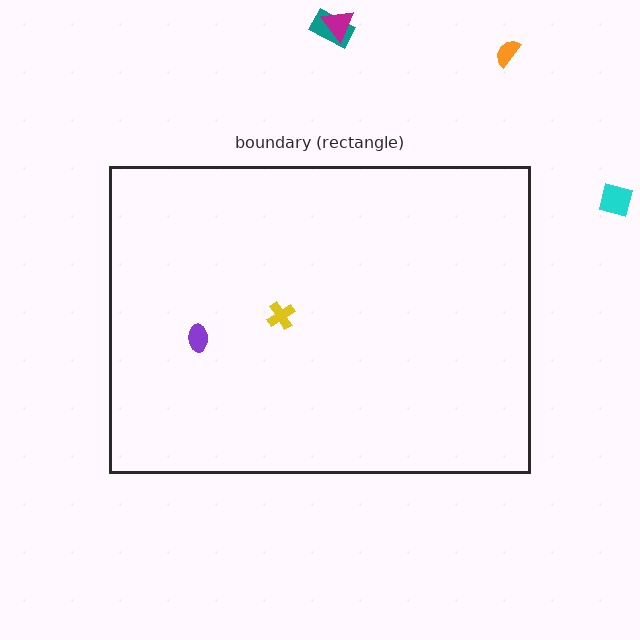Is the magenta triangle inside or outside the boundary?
Outside.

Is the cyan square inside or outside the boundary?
Outside.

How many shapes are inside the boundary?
2 inside, 4 outside.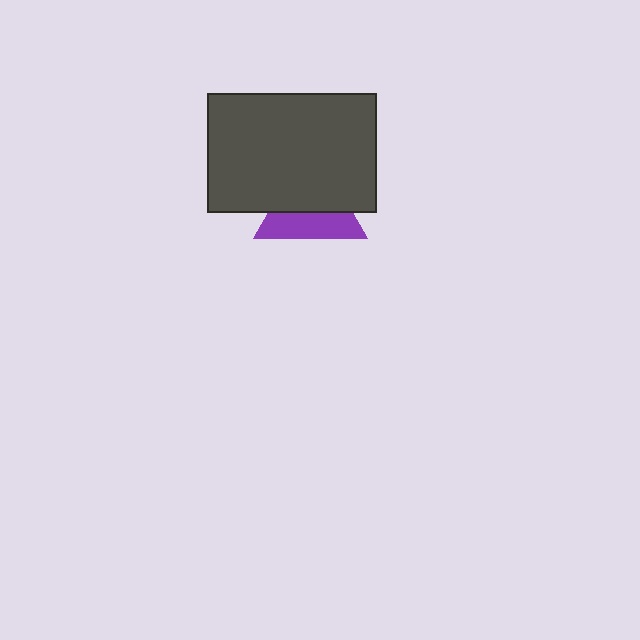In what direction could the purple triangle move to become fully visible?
The purple triangle could move down. That would shift it out from behind the dark gray rectangle entirely.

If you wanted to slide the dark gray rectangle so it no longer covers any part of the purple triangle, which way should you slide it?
Slide it up — that is the most direct way to separate the two shapes.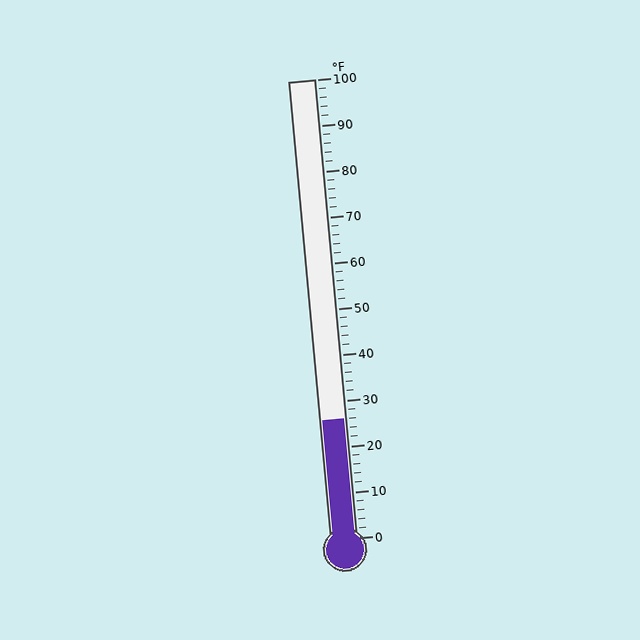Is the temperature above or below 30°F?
The temperature is below 30°F.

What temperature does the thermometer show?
The thermometer shows approximately 26°F.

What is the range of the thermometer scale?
The thermometer scale ranges from 0°F to 100°F.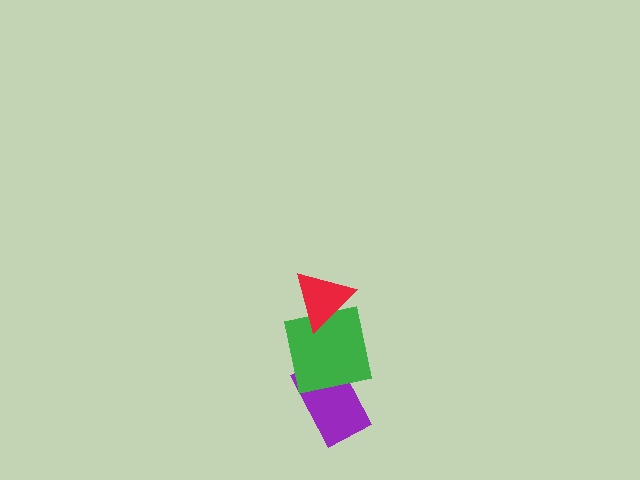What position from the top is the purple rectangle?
The purple rectangle is 3rd from the top.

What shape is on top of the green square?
The red triangle is on top of the green square.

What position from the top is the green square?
The green square is 2nd from the top.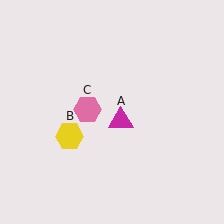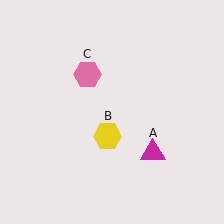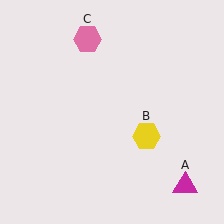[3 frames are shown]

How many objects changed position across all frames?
3 objects changed position: magenta triangle (object A), yellow hexagon (object B), pink hexagon (object C).